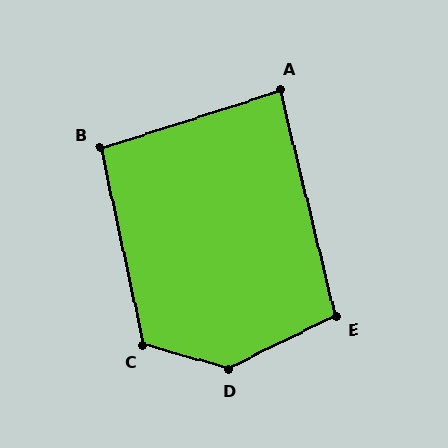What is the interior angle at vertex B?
Approximately 96 degrees (obtuse).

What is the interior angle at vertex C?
Approximately 118 degrees (obtuse).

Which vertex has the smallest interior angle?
A, at approximately 86 degrees.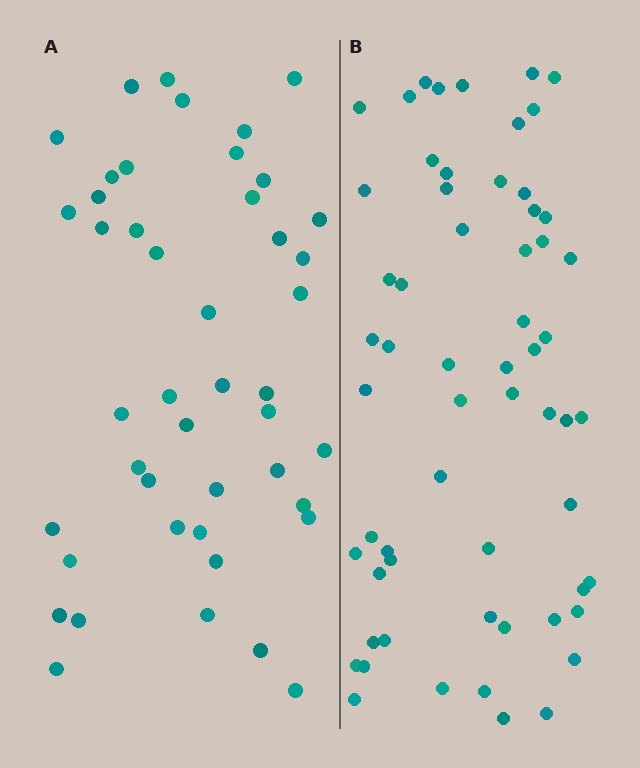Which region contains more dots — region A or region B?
Region B (the right region) has more dots.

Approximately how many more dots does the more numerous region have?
Region B has approximately 15 more dots than region A.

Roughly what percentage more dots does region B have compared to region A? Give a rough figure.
About 35% more.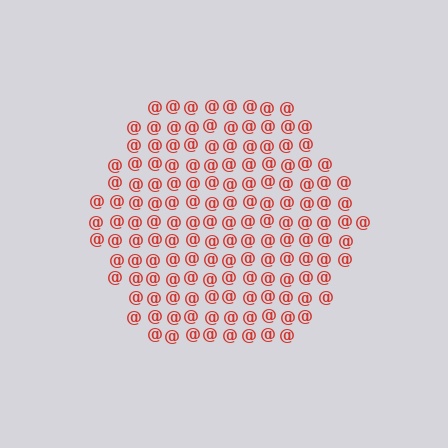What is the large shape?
The large shape is a hexagon.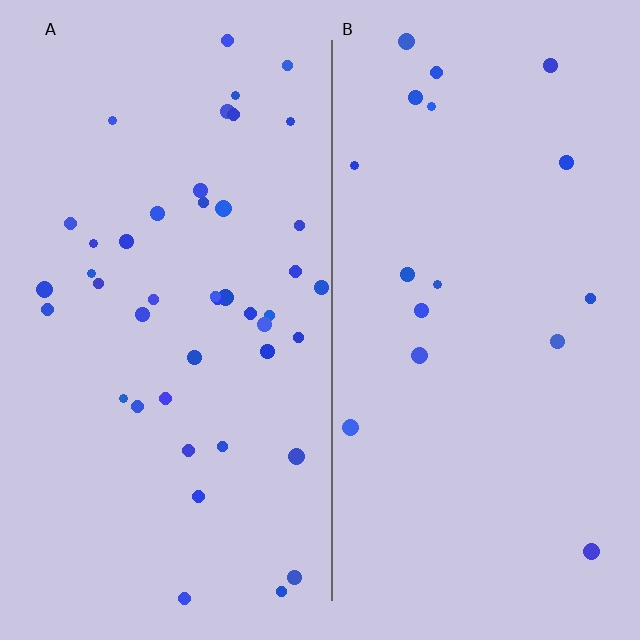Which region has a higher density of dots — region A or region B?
A (the left).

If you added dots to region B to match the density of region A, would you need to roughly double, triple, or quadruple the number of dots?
Approximately triple.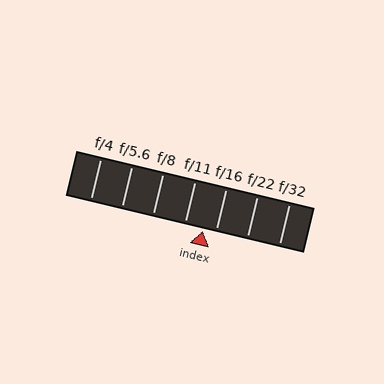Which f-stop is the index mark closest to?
The index mark is closest to f/16.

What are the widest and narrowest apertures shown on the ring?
The widest aperture shown is f/4 and the narrowest is f/32.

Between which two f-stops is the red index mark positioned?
The index mark is between f/11 and f/16.